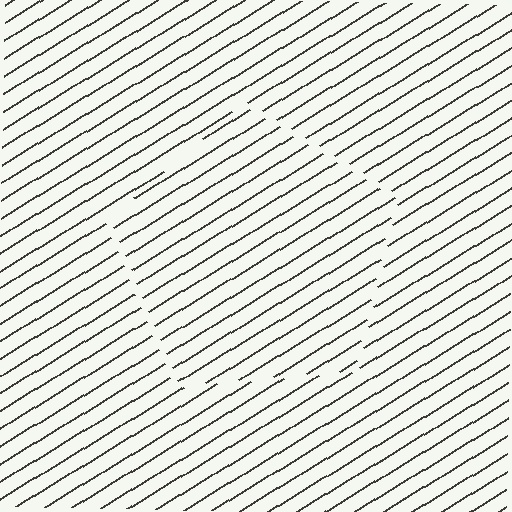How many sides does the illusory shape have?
5 sides — the line-ends trace a pentagon.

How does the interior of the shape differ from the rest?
The interior of the shape contains the same grating, shifted by half a period — the contour is defined by the phase discontinuity where line-ends from the inner and outer gratings abut.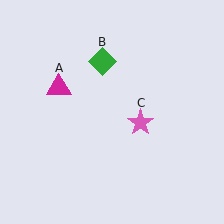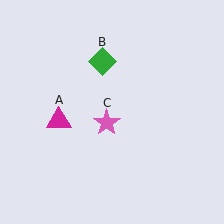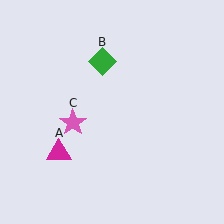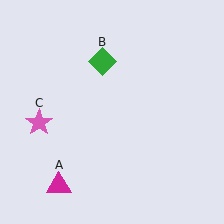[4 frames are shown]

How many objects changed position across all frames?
2 objects changed position: magenta triangle (object A), pink star (object C).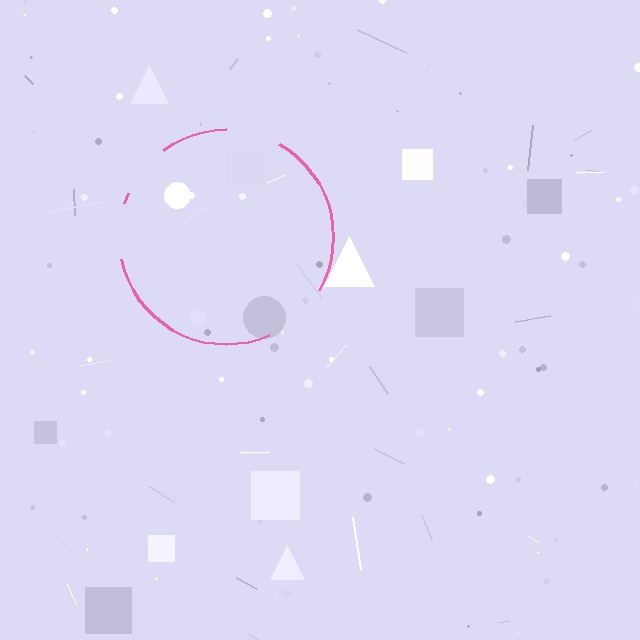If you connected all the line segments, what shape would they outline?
They would outline a circle.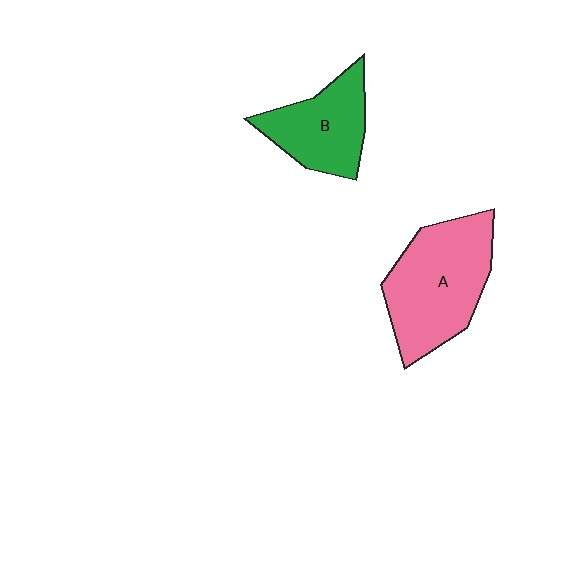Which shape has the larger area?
Shape A (pink).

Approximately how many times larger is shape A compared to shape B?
Approximately 1.5 times.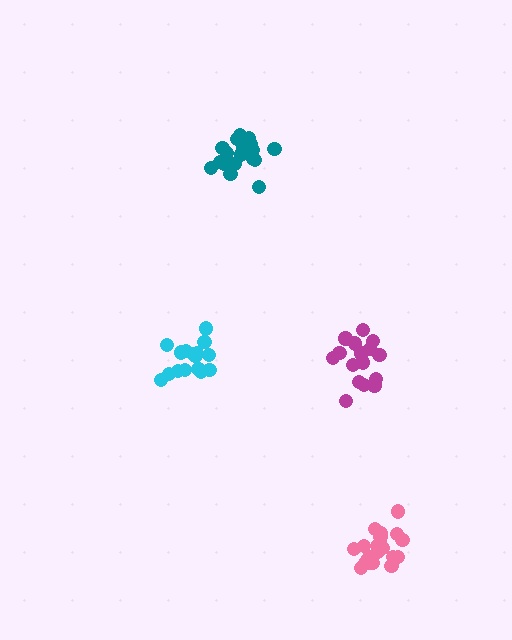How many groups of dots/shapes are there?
There are 4 groups.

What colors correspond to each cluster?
The clusters are colored: teal, cyan, magenta, pink.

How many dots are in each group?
Group 1: 21 dots, Group 2: 16 dots, Group 3: 16 dots, Group 4: 21 dots (74 total).